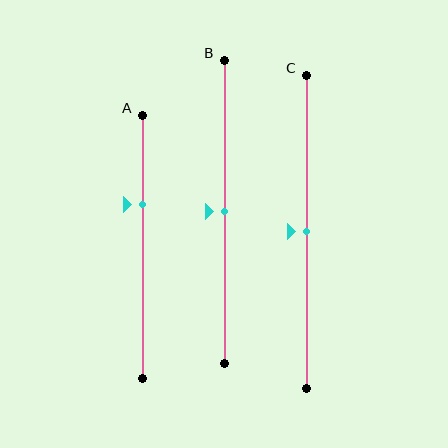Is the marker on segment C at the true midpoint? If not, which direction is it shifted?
Yes, the marker on segment C is at the true midpoint.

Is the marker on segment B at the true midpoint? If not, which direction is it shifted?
Yes, the marker on segment B is at the true midpoint.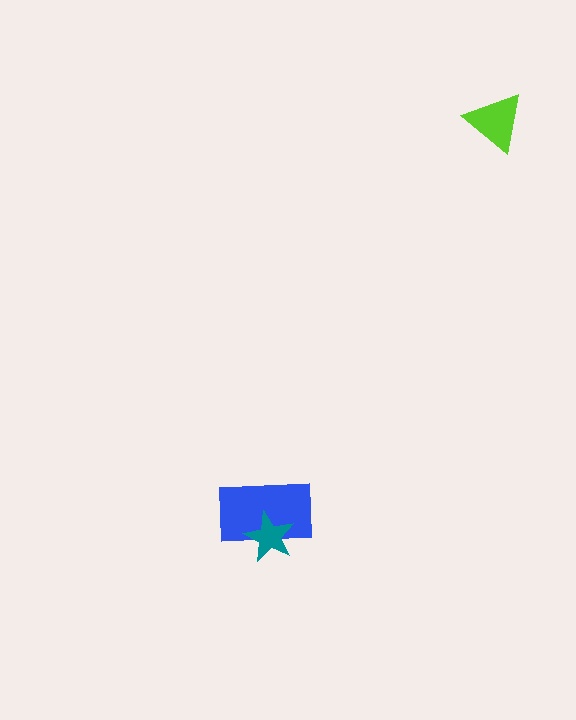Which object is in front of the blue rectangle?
The teal star is in front of the blue rectangle.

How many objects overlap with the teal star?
1 object overlaps with the teal star.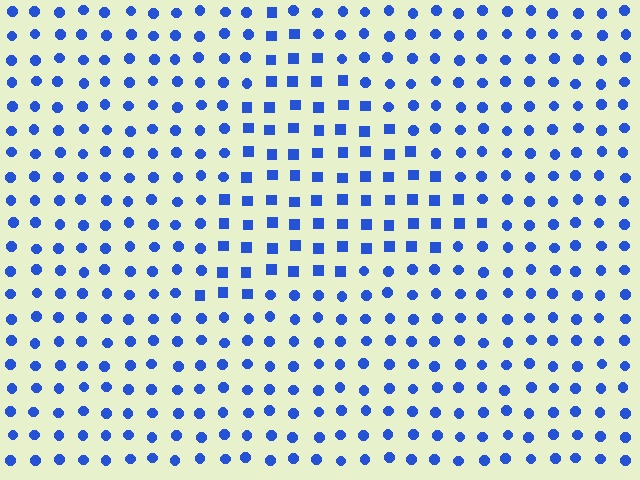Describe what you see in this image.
The image is filled with small blue elements arranged in a uniform grid. A triangle-shaped region contains squares, while the surrounding area contains circles. The boundary is defined purely by the change in element shape.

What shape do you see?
I see a triangle.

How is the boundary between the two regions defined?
The boundary is defined by a change in element shape: squares inside vs. circles outside. All elements share the same color and spacing.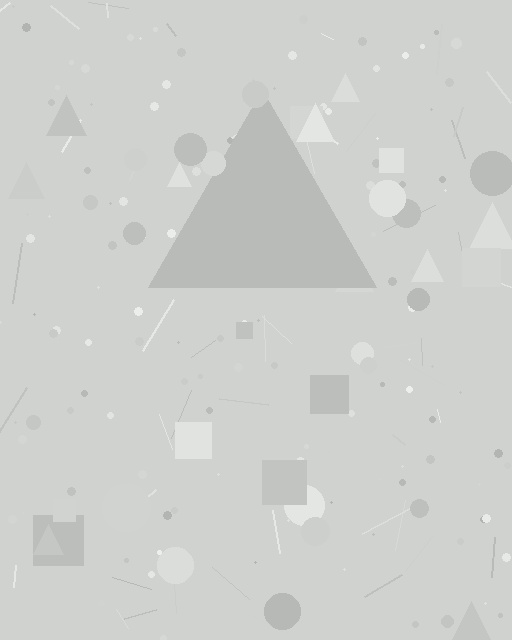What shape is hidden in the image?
A triangle is hidden in the image.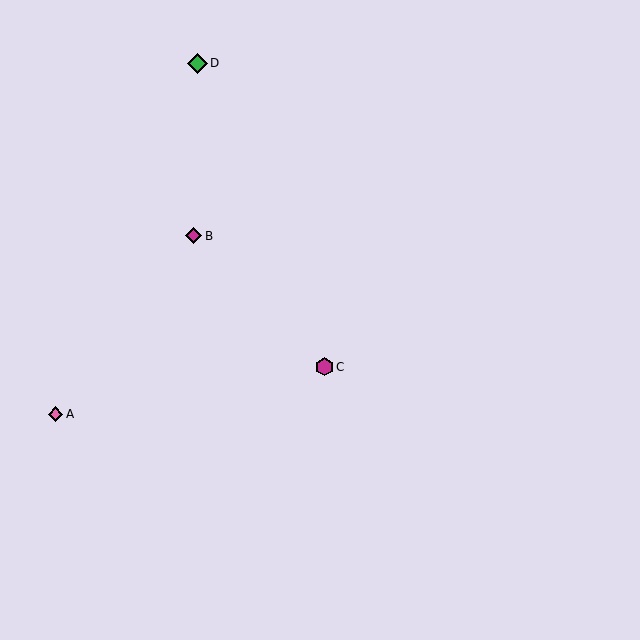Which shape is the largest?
The green diamond (labeled D) is the largest.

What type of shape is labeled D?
Shape D is a green diamond.